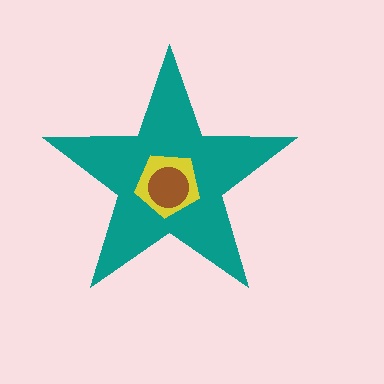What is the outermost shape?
The teal star.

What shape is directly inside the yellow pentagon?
The brown circle.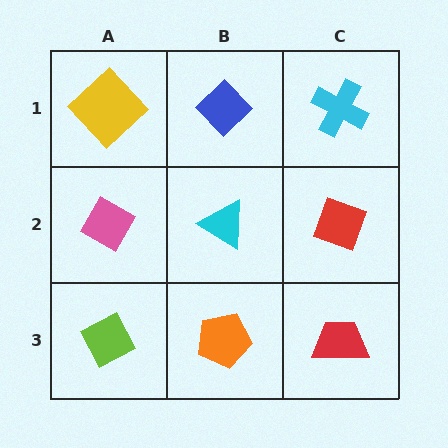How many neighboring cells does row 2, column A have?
3.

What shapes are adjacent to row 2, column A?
A yellow diamond (row 1, column A), a lime diamond (row 3, column A), a cyan triangle (row 2, column B).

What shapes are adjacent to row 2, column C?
A cyan cross (row 1, column C), a red trapezoid (row 3, column C), a cyan triangle (row 2, column B).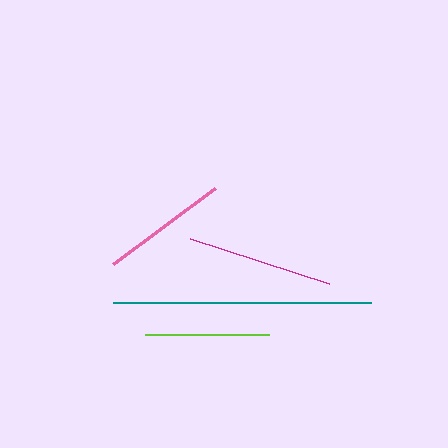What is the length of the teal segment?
The teal segment is approximately 259 pixels long.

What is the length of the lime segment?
The lime segment is approximately 124 pixels long.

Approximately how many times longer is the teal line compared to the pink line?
The teal line is approximately 2.0 times the length of the pink line.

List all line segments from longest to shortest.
From longest to shortest: teal, magenta, pink, lime.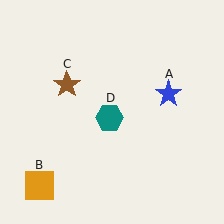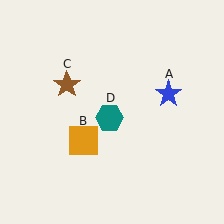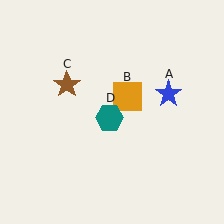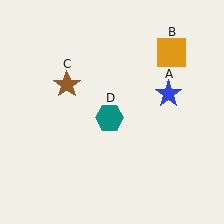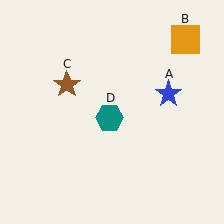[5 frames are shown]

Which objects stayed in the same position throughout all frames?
Blue star (object A) and brown star (object C) and teal hexagon (object D) remained stationary.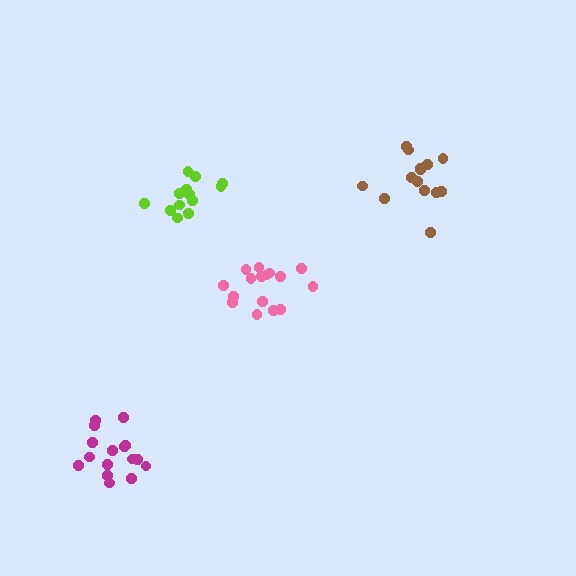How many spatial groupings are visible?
There are 4 spatial groupings.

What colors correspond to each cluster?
The clusters are colored: lime, magenta, brown, pink.